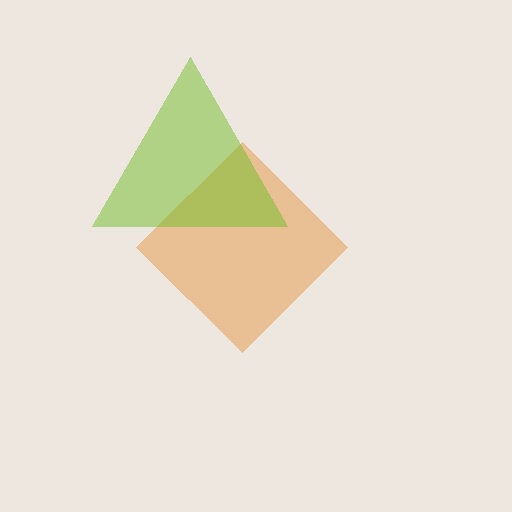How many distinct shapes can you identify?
There are 2 distinct shapes: an orange diamond, a lime triangle.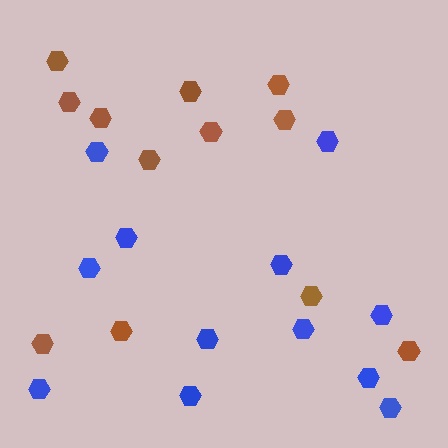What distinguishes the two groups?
There are 2 groups: one group of blue hexagons (12) and one group of brown hexagons (12).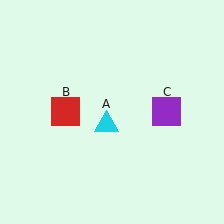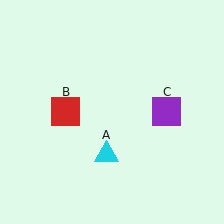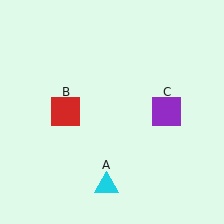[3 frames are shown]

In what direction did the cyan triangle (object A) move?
The cyan triangle (object A) moved down.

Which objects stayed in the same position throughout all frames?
Red square (object B) and purple square (object C) remained stationary.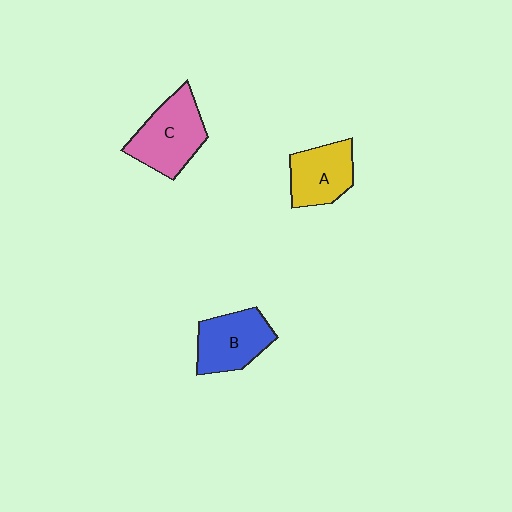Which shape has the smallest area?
Shape A (yellow).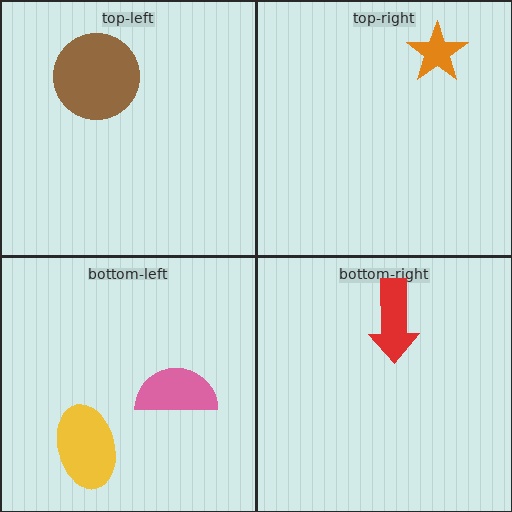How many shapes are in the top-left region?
1.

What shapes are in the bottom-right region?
The red arrow.